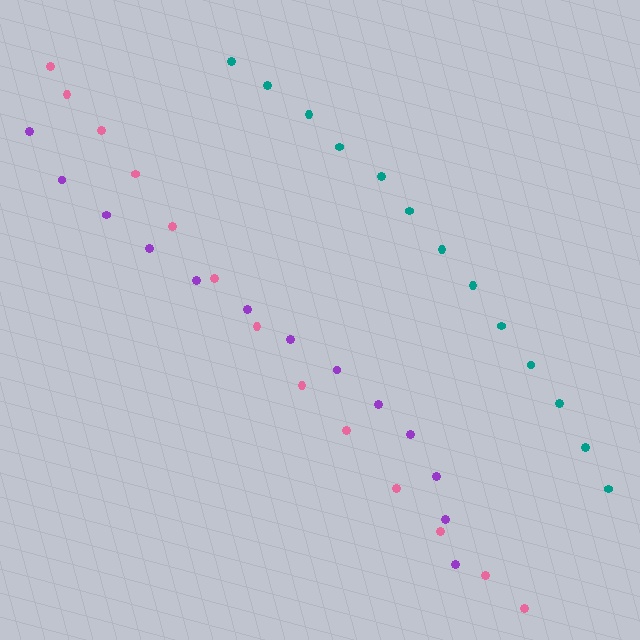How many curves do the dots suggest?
There are 3 distinct paths.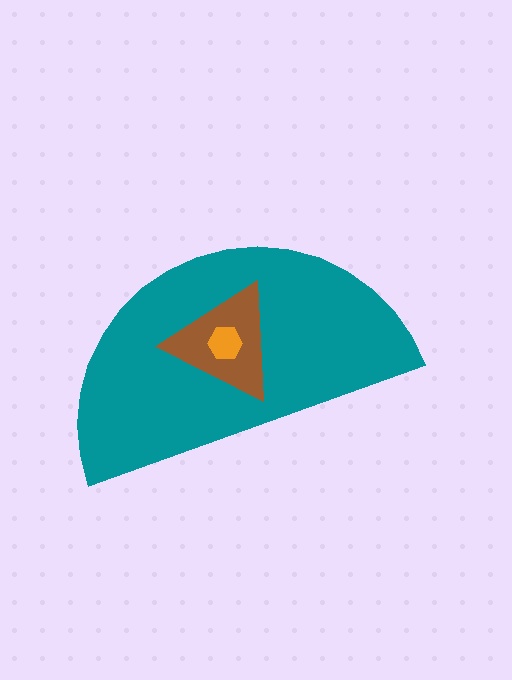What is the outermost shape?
The teal semicircle.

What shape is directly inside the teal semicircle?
The brown triangle.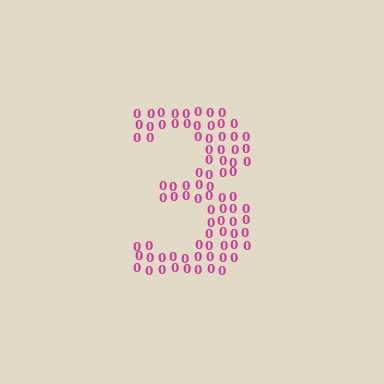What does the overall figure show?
The overall figure shows the digit 3.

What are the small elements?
The small elements are digit 0's.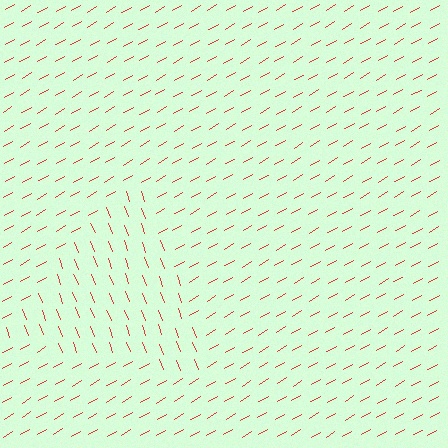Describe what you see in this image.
The image is filled with small red line segments. A triangle region in the image has lines oriented differently from the surrounding lines, creating a visible texture boundary.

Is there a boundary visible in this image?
Yes, there is a texture boundary formed by a change in line orientation.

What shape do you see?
I see a triangle.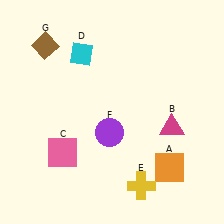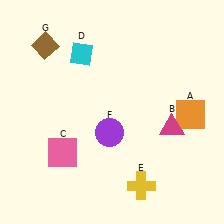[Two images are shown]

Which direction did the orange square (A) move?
The orange square (A) moved up.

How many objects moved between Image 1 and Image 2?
1 object moved between the two images.